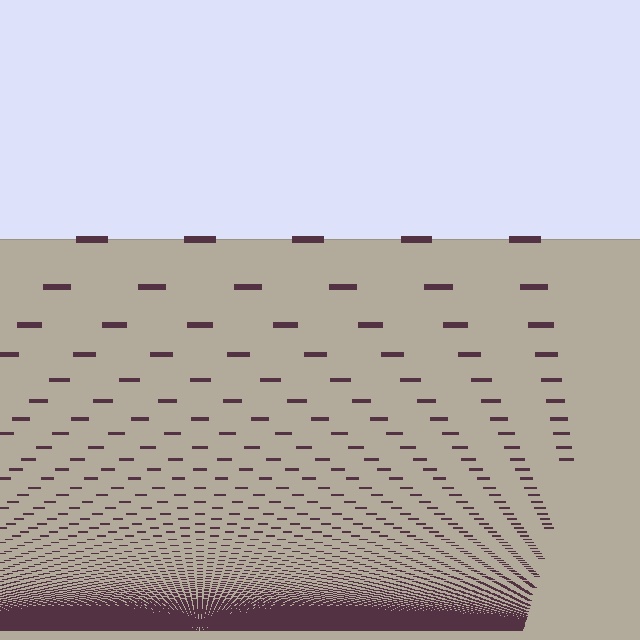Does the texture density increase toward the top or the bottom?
Density increases toward the bottom.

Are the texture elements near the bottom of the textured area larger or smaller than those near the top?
Smaller. The gradient is inverted — elements near the bottom are smaller and denser.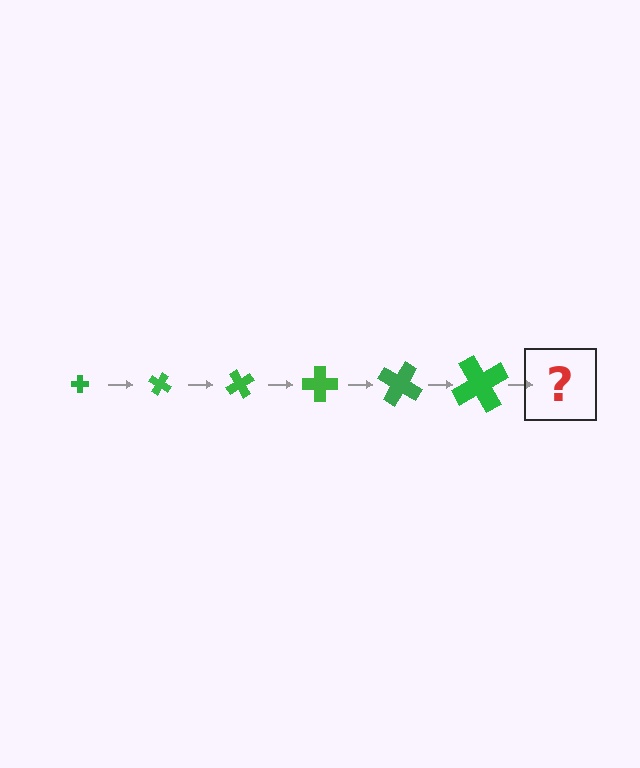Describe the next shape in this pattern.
It should be a cross, larger than the previous one and rotated 180 degrees from the start.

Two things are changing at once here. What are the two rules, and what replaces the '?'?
The two rules are that the cross grows larger each step and it rotates 30 degrees each step. The '?' should be a cross, larger than the previous one and rotated 180 degrees from the start.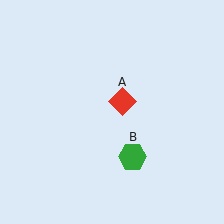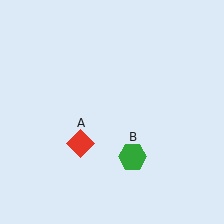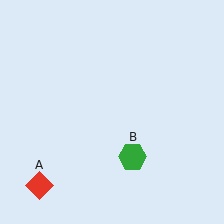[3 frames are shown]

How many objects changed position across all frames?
1 object changed position: red diamond (object A).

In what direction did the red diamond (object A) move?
The red diamond (object A) moved down and to the left.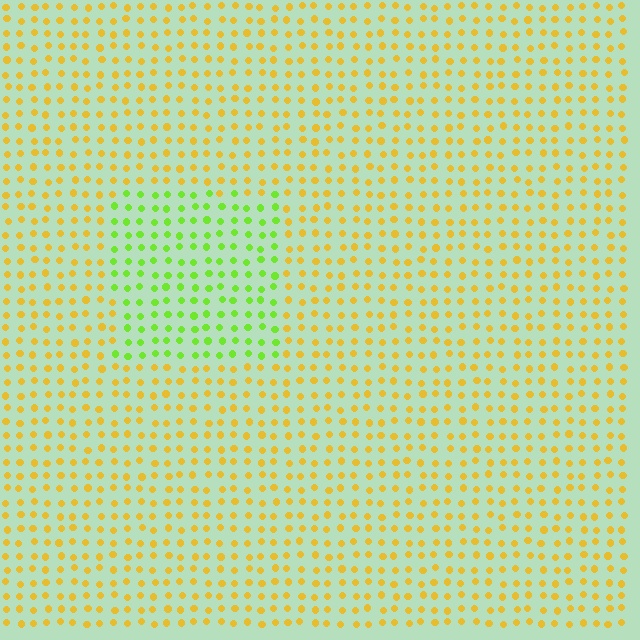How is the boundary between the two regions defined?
The boundary is defined purely by a slight shift in hue (about 53 degrees). Spacing, size, and orientation are identical on both sides.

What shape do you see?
I see a rectangle.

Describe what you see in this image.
The image is filled with small yellow elements in a uniform arrangement. A rectangle-shaped region is visible where the elements are tinted to a slightly different hue, forming a subtle color boundary.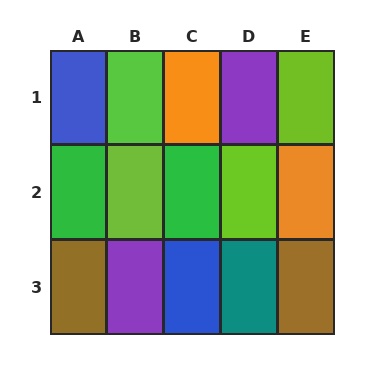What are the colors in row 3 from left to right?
Brown, purple, blue, teal, brown.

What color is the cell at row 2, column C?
Green.